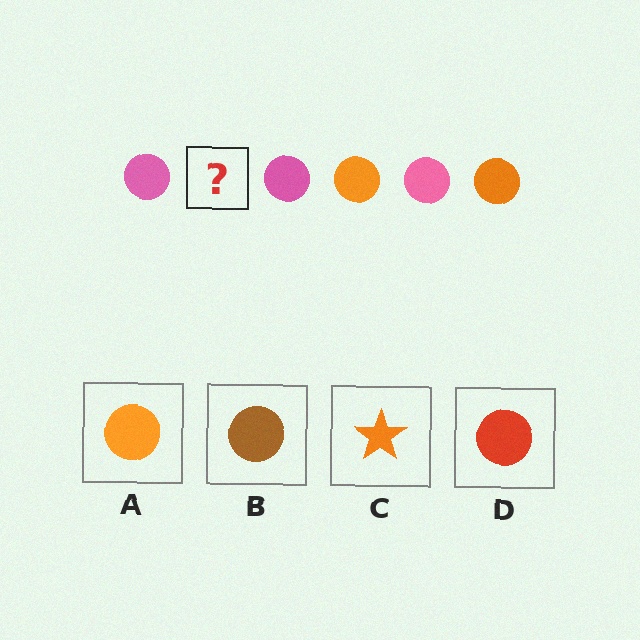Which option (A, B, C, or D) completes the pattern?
A.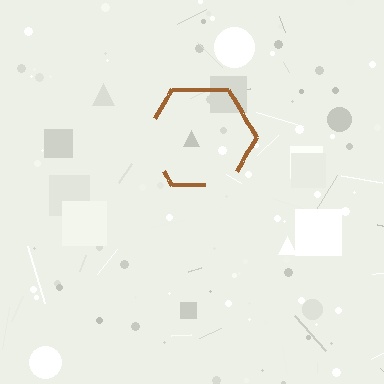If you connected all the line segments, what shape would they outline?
They would outline a hexagon.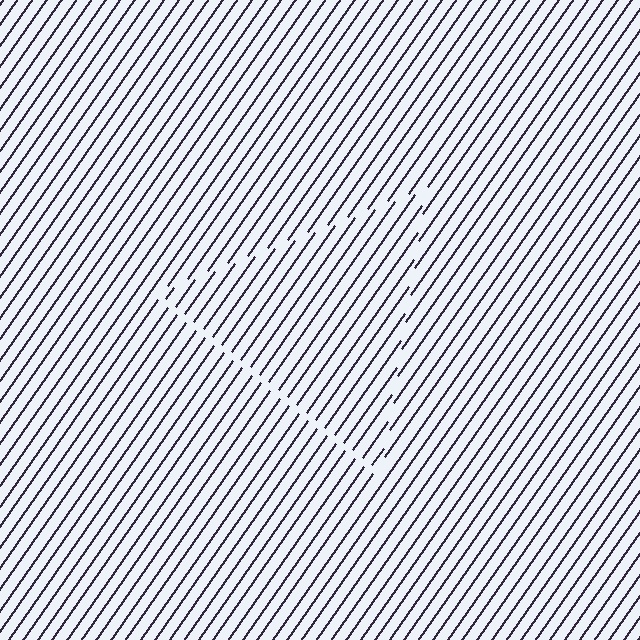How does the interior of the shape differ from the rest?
The interior of the shape contains the same grating, shifted by half a period — the contour is defined by the phase discontinuity where line-ends from the inner and outer gratings abut.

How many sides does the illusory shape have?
3 sides — the line-ends trace a triangle.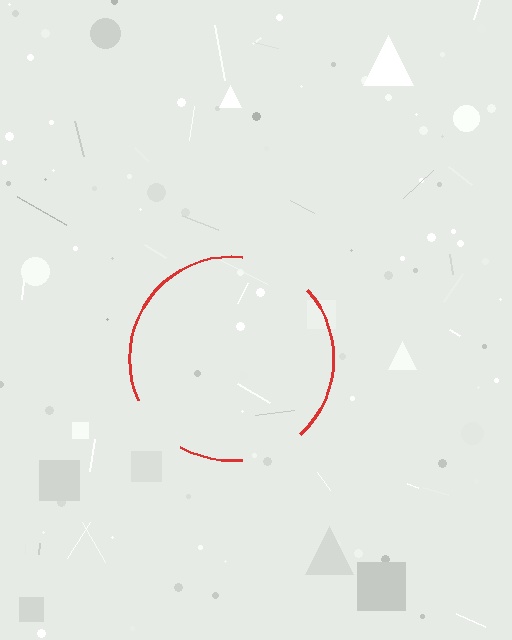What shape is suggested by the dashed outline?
The dashed outline suggests a circle.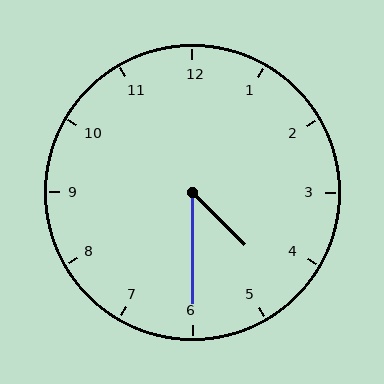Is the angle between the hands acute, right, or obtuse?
It is acute.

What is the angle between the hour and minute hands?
Approximately 45 degrees.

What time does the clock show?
4:30.